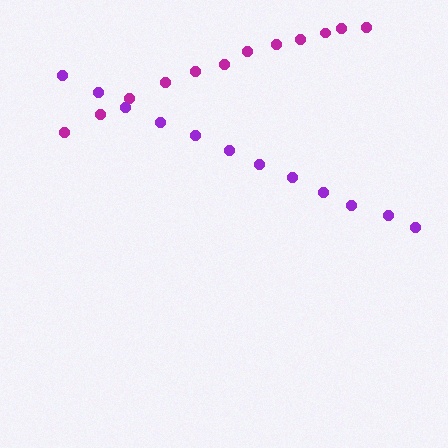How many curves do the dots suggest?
There are 2 distinct paths.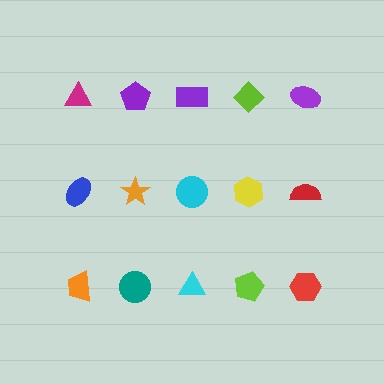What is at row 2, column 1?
A blue ellipse.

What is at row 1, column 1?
A magenta triangle.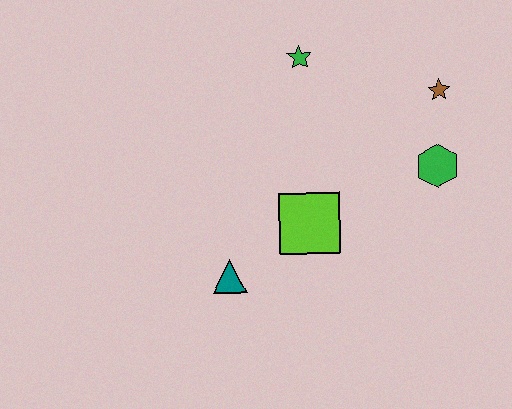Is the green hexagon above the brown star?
No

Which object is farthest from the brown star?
The teal triangle is farthest from the brown star.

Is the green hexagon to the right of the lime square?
Yes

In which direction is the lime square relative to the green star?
The lime square is below the green star.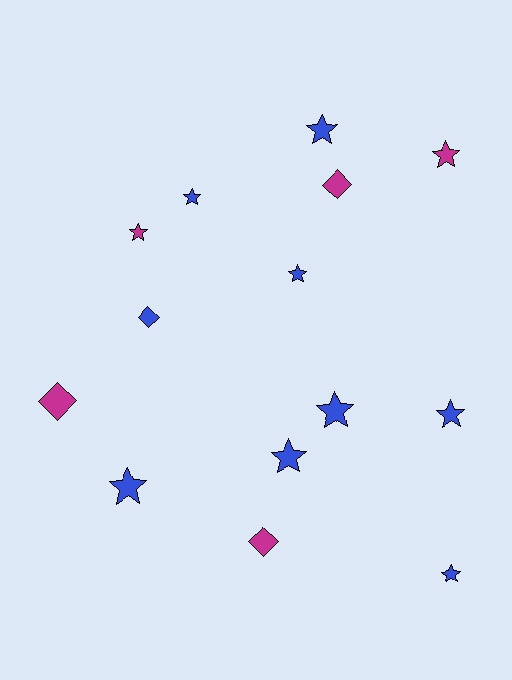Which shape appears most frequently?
Star, with 10 objects.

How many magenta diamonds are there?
There are 3 magenta diamonds.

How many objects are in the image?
There are 14 objects.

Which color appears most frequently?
Blue, with 9 objects.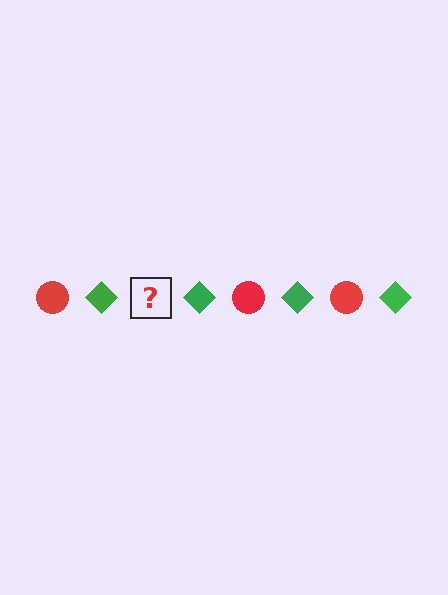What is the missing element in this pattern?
The missing element is a red circle.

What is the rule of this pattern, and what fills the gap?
The rule is that the pattern alternates between red circle and green diamond. The gap should be filled with a red circle.